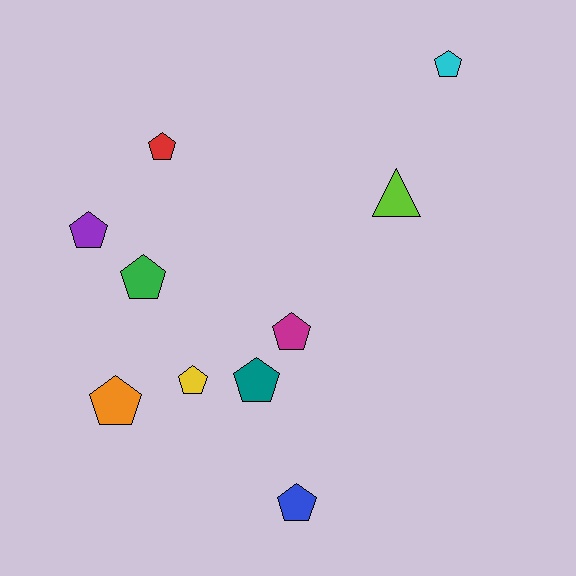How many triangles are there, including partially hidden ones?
There is 1 triangle.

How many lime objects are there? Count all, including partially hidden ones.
There is 1 lime object.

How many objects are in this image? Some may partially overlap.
There are 10 objects.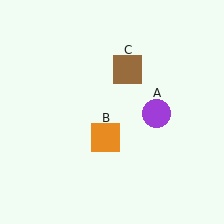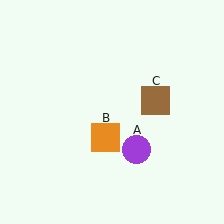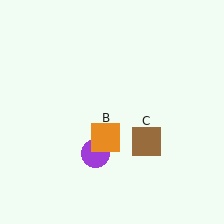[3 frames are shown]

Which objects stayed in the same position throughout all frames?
Orange square (object B) remained stationary.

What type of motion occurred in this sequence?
The purple circle (object A), brown square (object C) rotated clockwise around the center of the scene.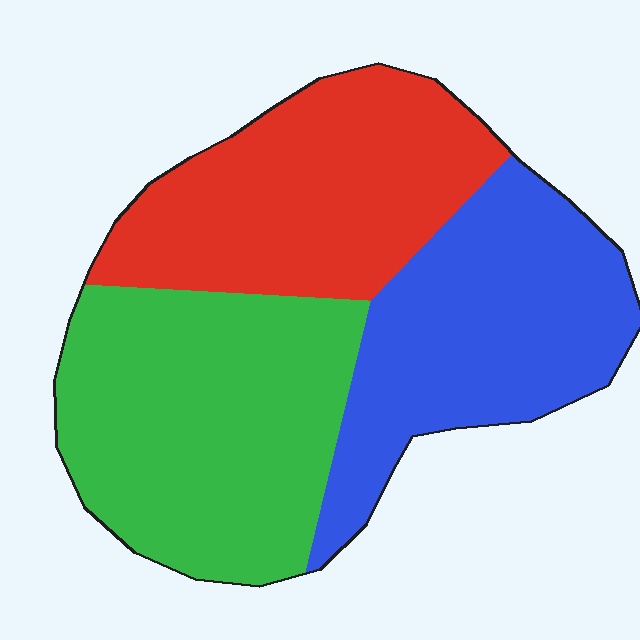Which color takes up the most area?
Green, at roughly 40%.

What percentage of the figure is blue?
Blue takes up about one third (1/3) of the figure.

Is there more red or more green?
Green.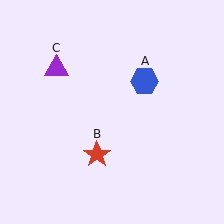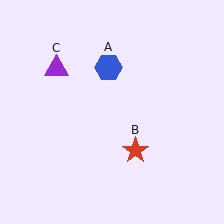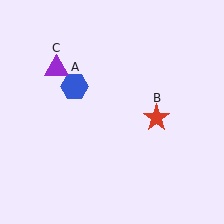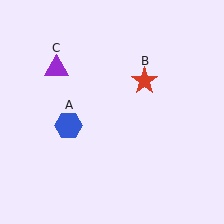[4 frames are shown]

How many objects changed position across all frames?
2 objects changed position: blue hexagon (object A), red star (object B).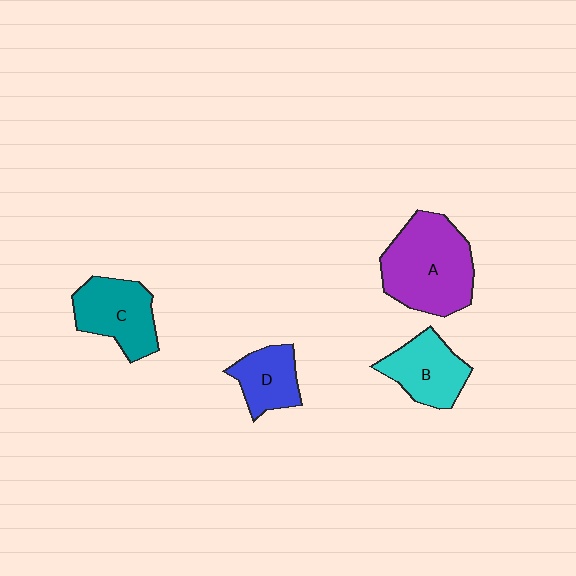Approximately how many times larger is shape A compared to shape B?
Approximately 1.6 times.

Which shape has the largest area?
Shape A (purple).